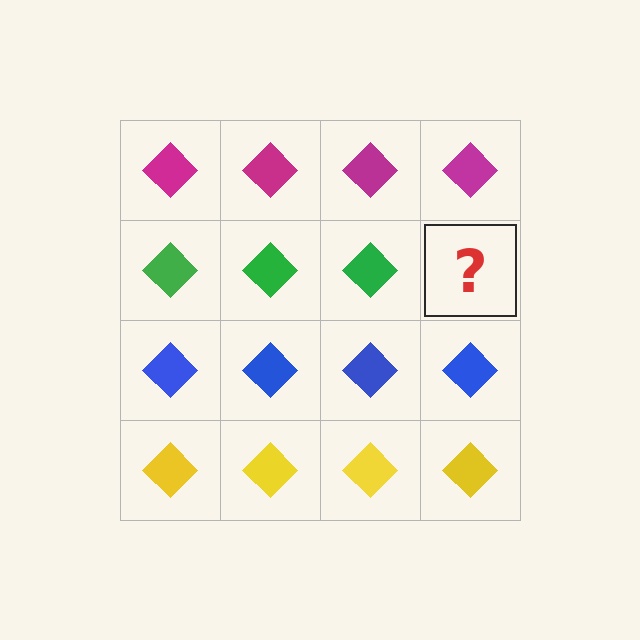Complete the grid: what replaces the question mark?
The question mark should be replaced with a green diamond.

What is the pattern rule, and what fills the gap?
The rule is that each row has a consistent color. The gap should be filled with a green diamond.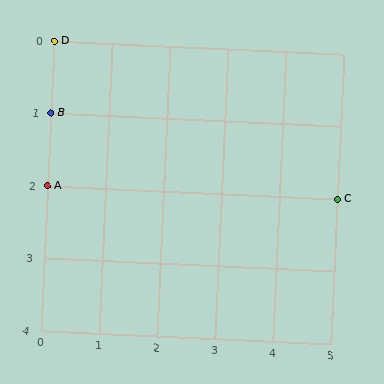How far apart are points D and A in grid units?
Points D and A are 2 rows apart.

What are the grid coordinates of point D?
Point D is at grid coordinates (0, 0).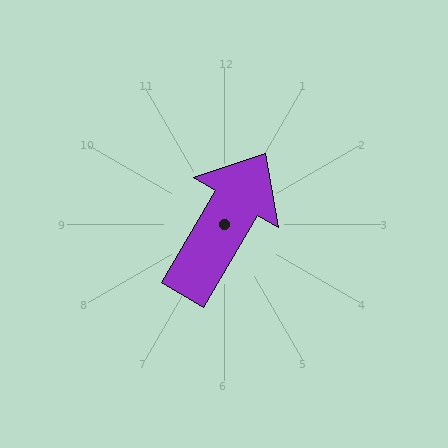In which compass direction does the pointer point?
Northeast.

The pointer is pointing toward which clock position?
Roughly 1 o'clock.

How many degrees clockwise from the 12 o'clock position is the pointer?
Approximately 30 degrees.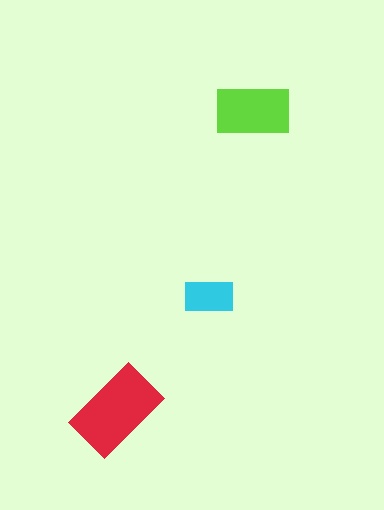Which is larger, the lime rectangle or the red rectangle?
The red one.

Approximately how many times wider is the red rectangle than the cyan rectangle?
About 2 times wider.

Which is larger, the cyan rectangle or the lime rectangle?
The lime one.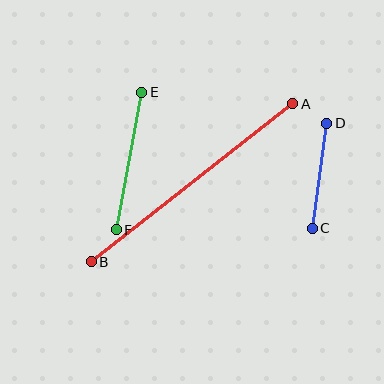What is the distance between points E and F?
The distance is approximately 140 pixels.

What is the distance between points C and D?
The distance is approximately 106 pixels.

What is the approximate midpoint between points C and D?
The midpoint is at approximately (320, 176) pixels.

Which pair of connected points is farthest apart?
Points A and B are farthest apart.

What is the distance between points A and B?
The distance is approximately 256 pixels.